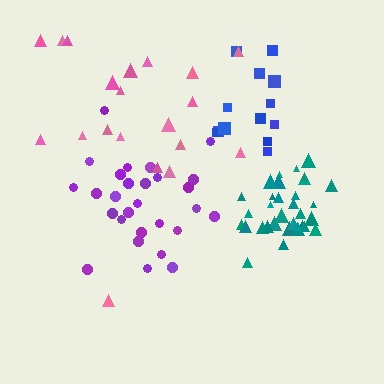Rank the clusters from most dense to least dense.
teal, purple, blue, pink.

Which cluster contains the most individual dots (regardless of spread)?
Teal (33).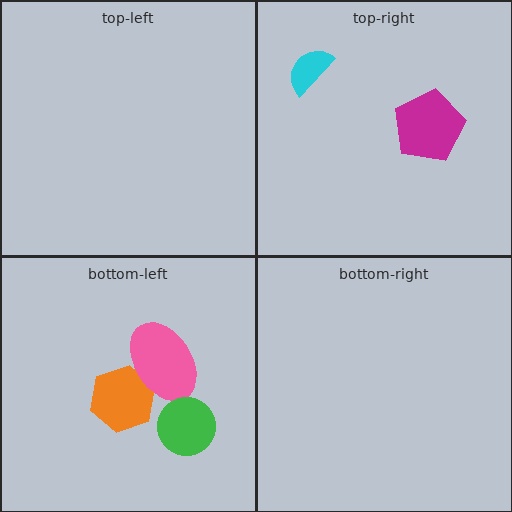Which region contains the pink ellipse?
The bottom-left region.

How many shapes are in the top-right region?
2.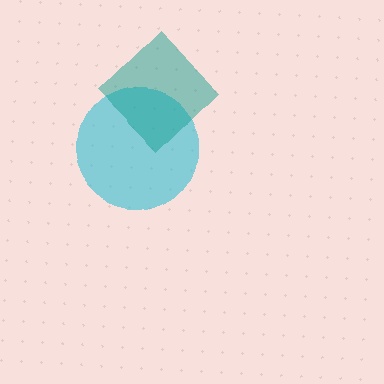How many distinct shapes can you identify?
There are 2 distinct shapes: a cyan circle, a teal diamond.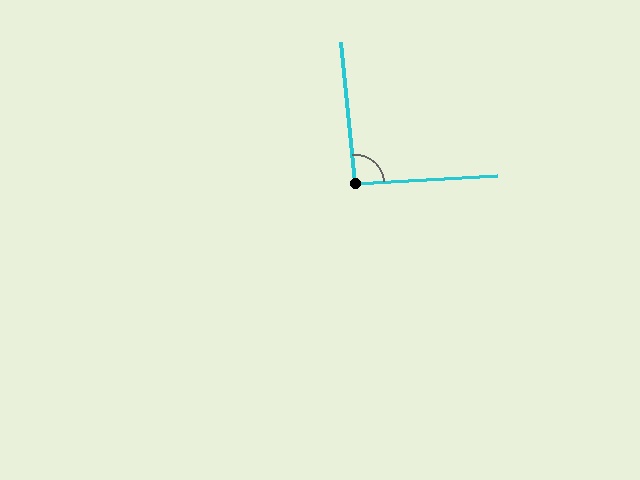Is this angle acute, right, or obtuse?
It is approximately a right angle.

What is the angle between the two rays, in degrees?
Approximately 92 degrees.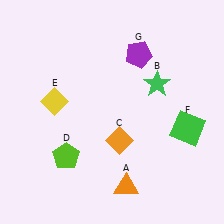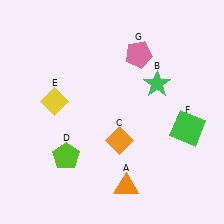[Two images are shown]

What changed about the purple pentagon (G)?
In Image 1, G is purple. In Image 2, it changed to pink.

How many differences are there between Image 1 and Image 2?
There is 1 difference between the two images.